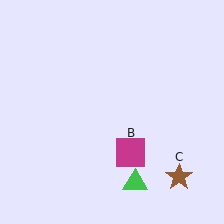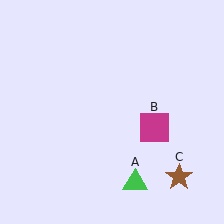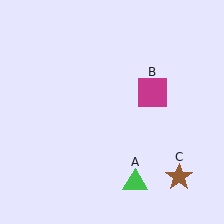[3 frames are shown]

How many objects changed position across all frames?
1 object changed position: magenta square (object B).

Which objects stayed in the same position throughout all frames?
Green triangle (object A) and brown star (object C) remained stationary.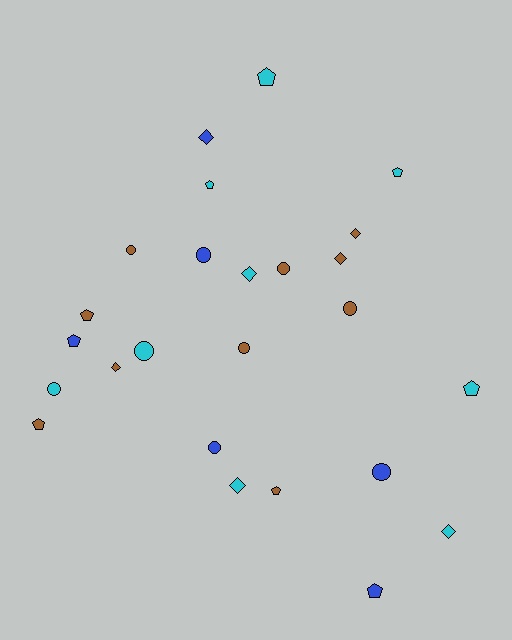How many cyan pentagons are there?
There are 4 cyan pentagons.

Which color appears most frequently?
Brown, with 10 objects.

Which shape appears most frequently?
Pentagon, with 9 objects.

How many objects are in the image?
There are 25 objects.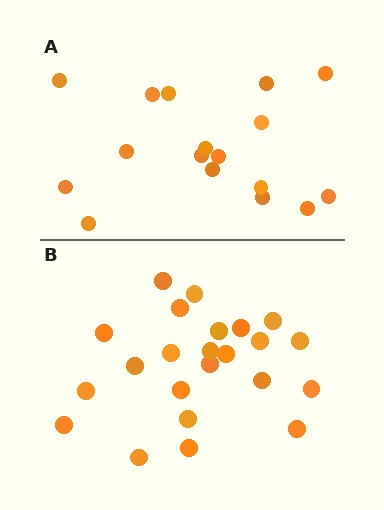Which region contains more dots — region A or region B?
Region B (the bottom region) has more dots.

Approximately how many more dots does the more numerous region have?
Region B has about 6 more dots than region A.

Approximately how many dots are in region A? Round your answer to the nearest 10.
About 20 dots. (The exact count is 17, which rounds to 20.)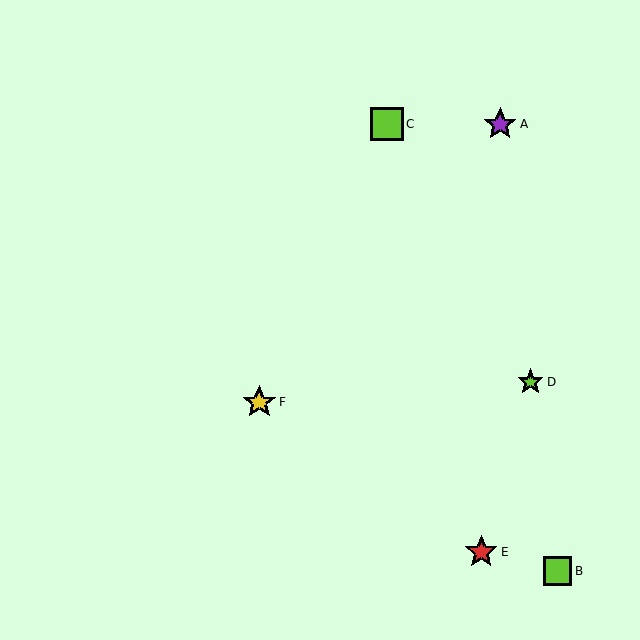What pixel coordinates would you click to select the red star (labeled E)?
Click at (481, 552) to select the red star E.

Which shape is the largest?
The yellow star (labeled F) is the largest.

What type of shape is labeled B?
Shape B is a lime square.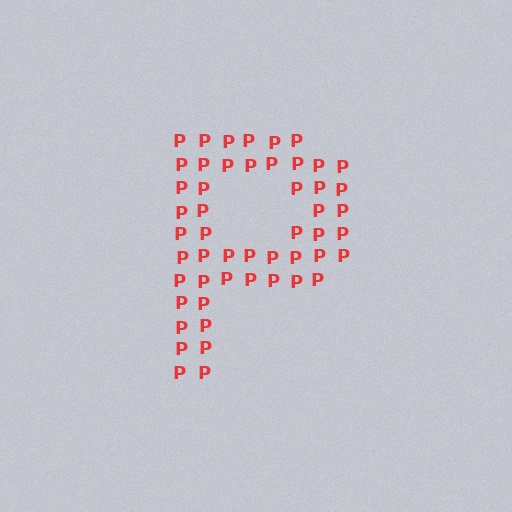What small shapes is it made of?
It is made of small letter P's.